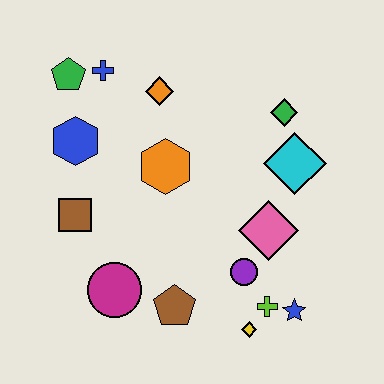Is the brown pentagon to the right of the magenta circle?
Yes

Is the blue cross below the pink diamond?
No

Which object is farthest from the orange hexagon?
The blue star is farthest from the orange hexagon.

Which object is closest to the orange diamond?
The blue cross is closest to the orange diamond.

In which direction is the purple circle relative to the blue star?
The purple circle is to the left of the blue star.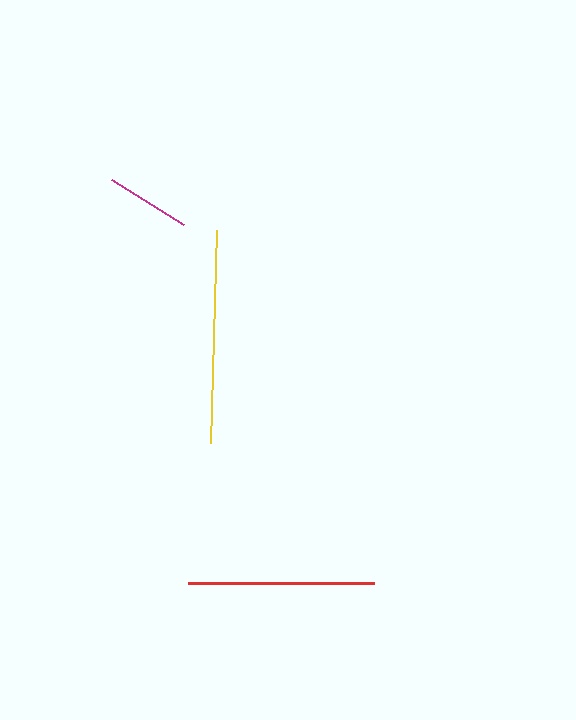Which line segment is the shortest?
The magenta line is the shortest at approximately 85 pixels.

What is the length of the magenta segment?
The magenta segment is approximately 85 pixels long.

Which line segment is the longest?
The yellow line is the longest at approximately 213 pixels.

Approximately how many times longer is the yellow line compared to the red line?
The yellow line is approximately 1.1 times the length of the red line.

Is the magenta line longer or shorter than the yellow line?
The yellow line is longer than the magenta line.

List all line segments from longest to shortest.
From longest to shortest: yellow, red, magenta.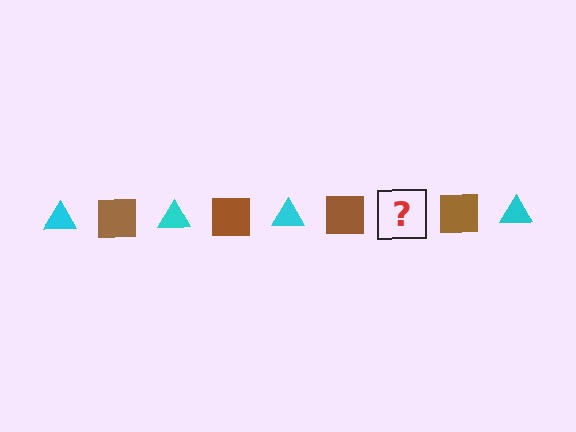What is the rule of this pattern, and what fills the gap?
The rule is that the pattern alternates between cyan triangle and brown square. The gap should be filled with a cyan triangle.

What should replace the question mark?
The question mark should be replaced with a cyan triangle.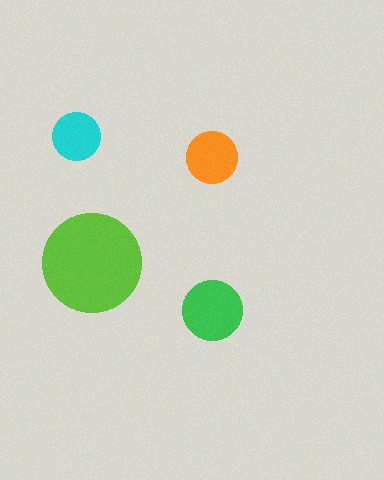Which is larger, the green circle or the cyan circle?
The green one.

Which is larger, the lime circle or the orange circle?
The lime one.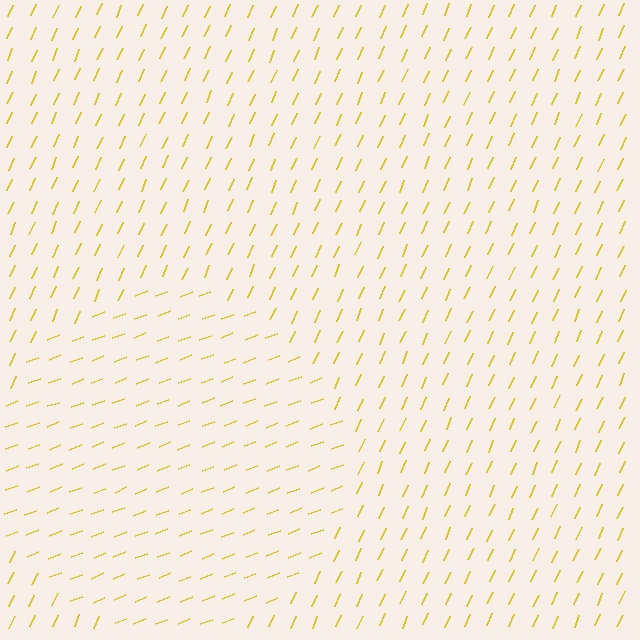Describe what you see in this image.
The image is filled with small yellow line segments. A circle region in the image has lines oriented differently from the surrounding lines, creating a visible texture boundary.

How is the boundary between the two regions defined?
The boundary is defined purely by a change in line orientation (approximately 45 degrees difference). All lines are the same color and thickness.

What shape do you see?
I see a circle.